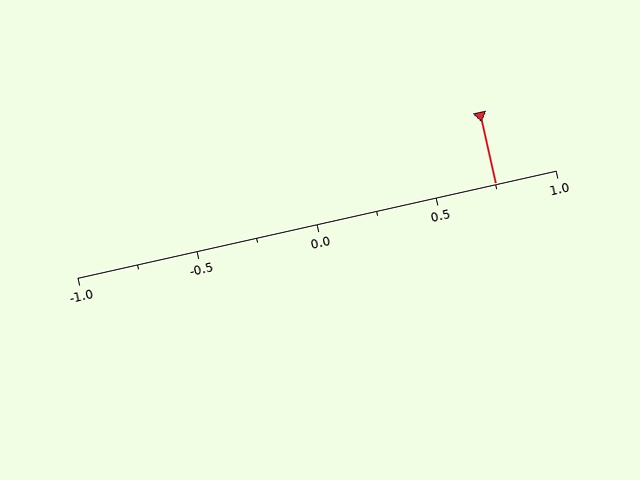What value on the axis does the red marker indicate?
The marker indicates approximately 0.75.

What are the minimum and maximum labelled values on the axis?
The axis runs from -1.0 to 1.0.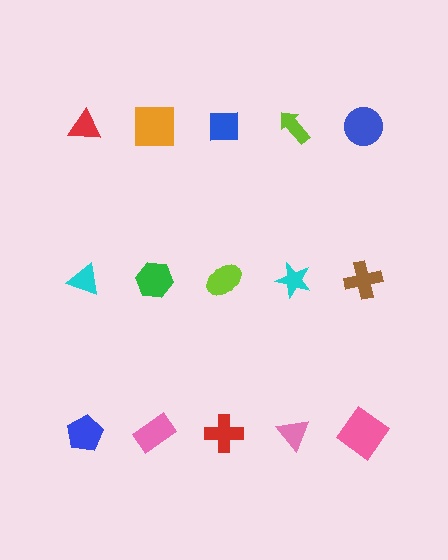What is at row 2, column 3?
A lime ellipse.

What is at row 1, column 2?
An orange square.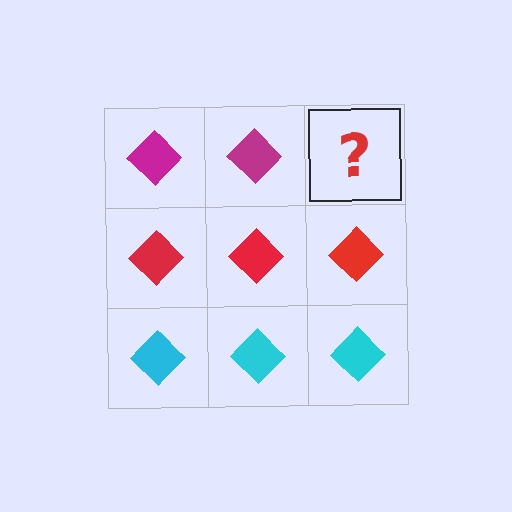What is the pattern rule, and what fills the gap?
The rule is that each row has a consistent color. The gap should be filled with a magenta diamond.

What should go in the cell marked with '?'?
The missing cell should contain a magenta diamond.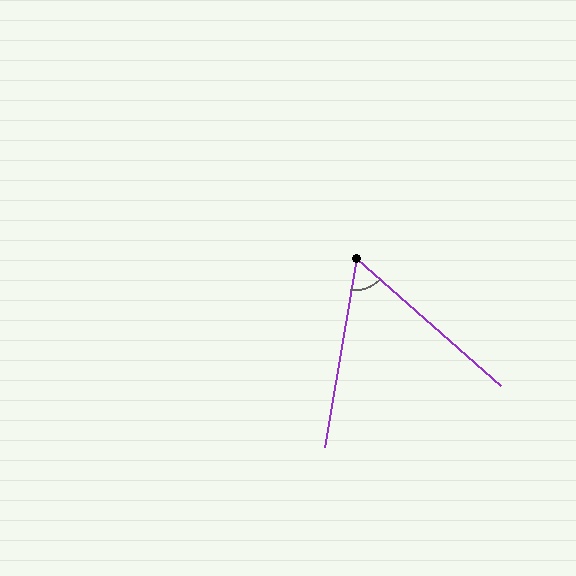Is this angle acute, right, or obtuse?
It is acute.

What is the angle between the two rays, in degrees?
Approximately 58 degrees.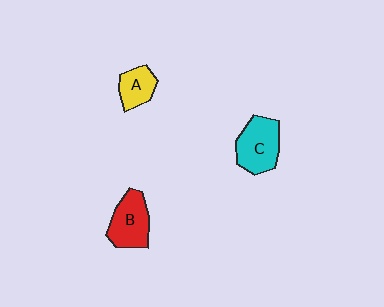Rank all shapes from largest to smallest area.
From largest to smallest: C (cyan), B (red), A (yellow).